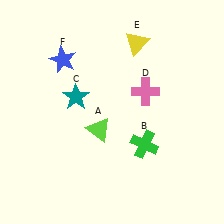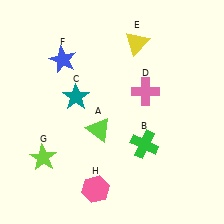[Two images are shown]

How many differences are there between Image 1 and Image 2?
There are 2 differences between the two images.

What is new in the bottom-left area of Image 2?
A pink hexagon (H) was added in the bottom-left area of Image 2.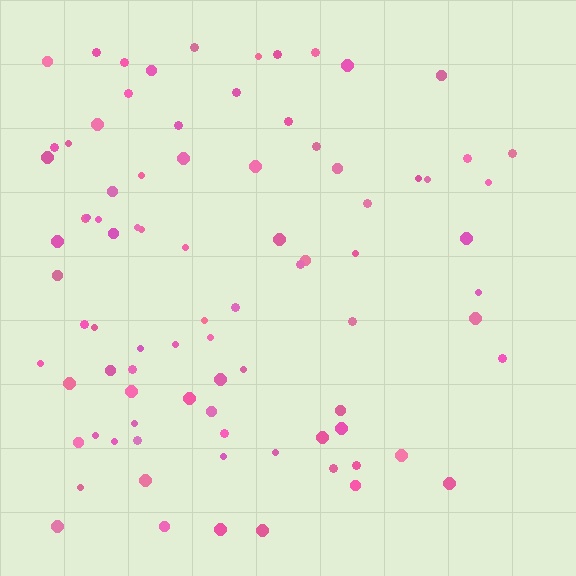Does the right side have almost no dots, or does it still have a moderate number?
Still a moderate number, just noticeably fewer than the left.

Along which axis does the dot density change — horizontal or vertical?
Horizontal.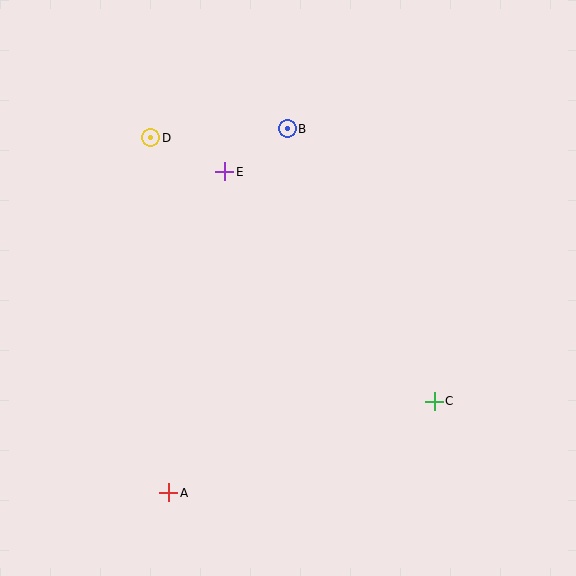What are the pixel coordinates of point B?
Point B is at (287, 129).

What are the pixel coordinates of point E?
Point E is at (225, 172).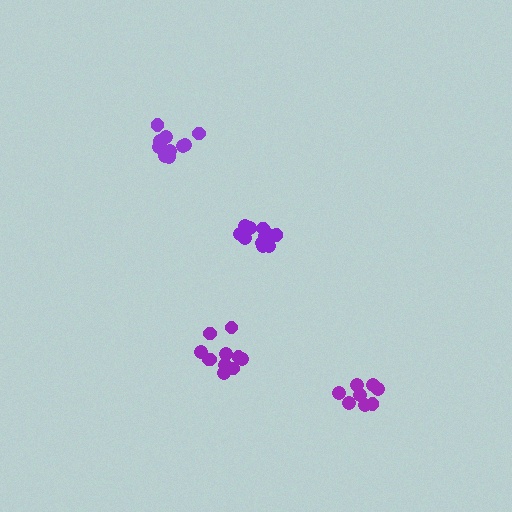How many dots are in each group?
Group 1: 8 dots, Group 2: 14 dots, Group 3: 11 dots, Group 4: 11 dots (44 total).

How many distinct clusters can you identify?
There are 4 distinct clusters.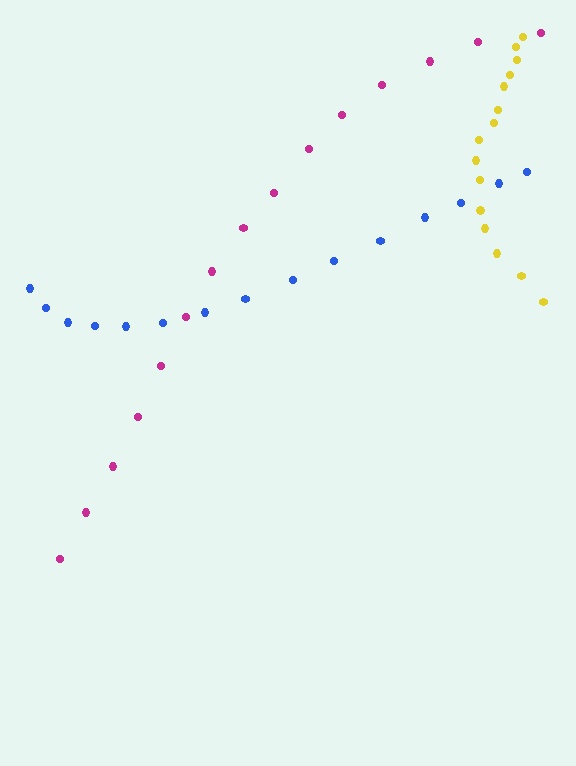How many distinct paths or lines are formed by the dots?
There are 3 distinct paths.